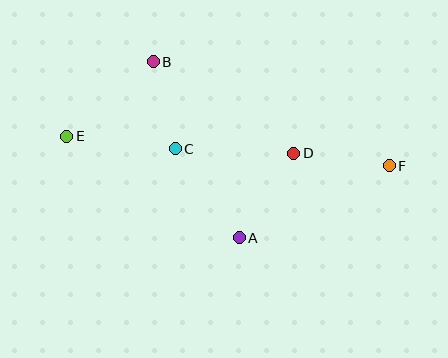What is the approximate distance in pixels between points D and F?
The distance between D and F is approximately 97 pixels.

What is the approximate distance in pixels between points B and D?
The distance between B and D is approximately 168 pixels.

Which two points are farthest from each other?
Points E and F are farthest from each other.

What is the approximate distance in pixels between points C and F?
The distance between C and F is approximately 215 pixels.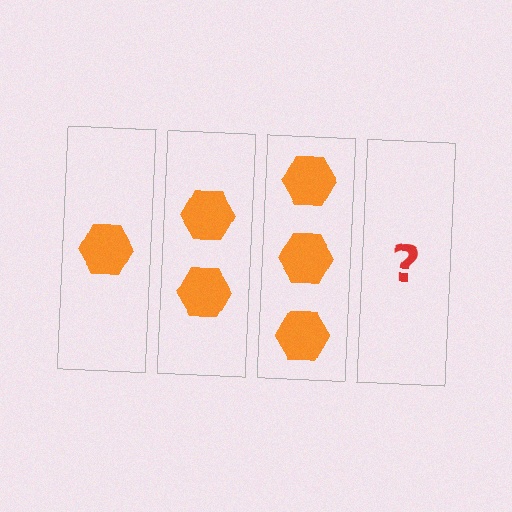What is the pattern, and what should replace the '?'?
The pattern is that each step adds one more hexagon. The '?' should be 4 hexagons.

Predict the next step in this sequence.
The next step is 4 hexagons.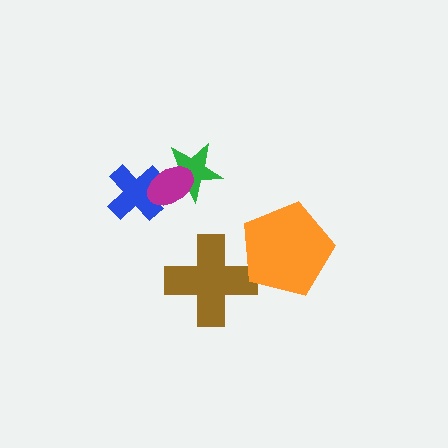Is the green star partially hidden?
Yes, it is partially covered by another shape.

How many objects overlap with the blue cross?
1 object overlaps with the blue cross.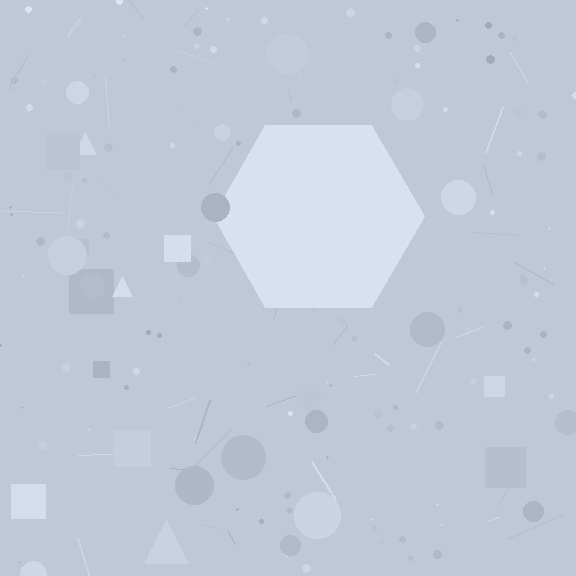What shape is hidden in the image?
A hexagon is hidden in the image.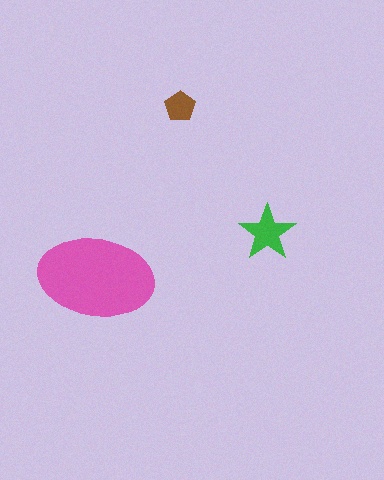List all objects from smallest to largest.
The brown pentagon, the green star, the pink ellipse.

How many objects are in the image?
There are 3 objects in the image.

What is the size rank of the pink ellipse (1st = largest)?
1st.